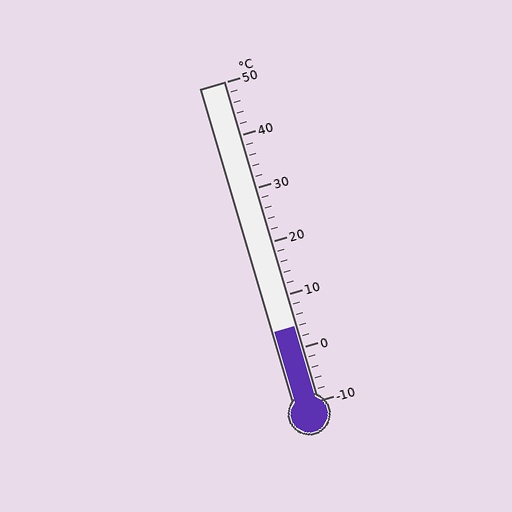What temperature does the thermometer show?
The thermometer shows approximately 4°C.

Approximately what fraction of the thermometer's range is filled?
The thermometer is filled to approximately 25% of its range.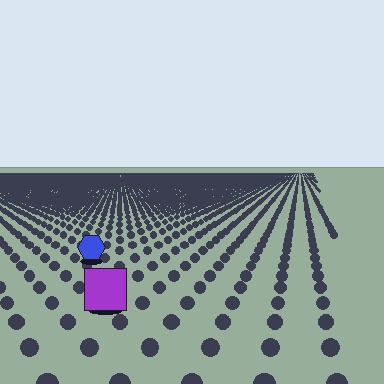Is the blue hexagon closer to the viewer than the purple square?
No. The purple square is closer — you can tell from the texture gradient: the ground texture is coarser near it.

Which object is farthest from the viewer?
The blue hexagon is farthest from the viewer. It appears smaller and the ground texture around it is denser.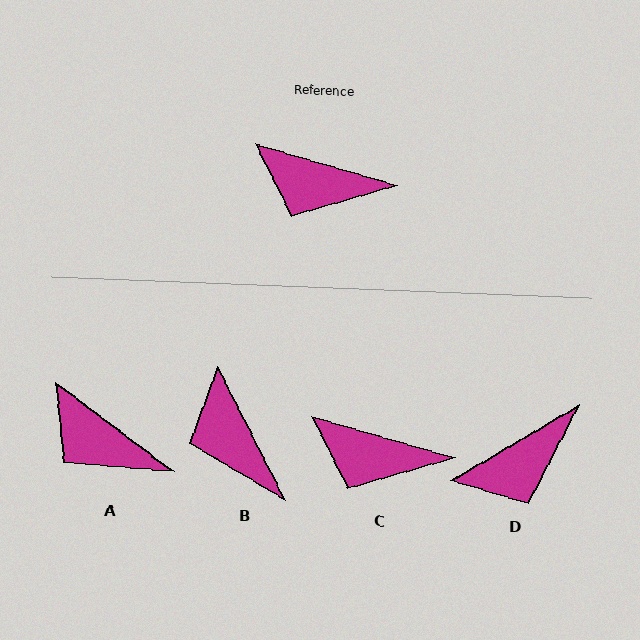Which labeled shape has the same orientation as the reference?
C.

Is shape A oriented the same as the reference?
No, it is off by about 21 degrees.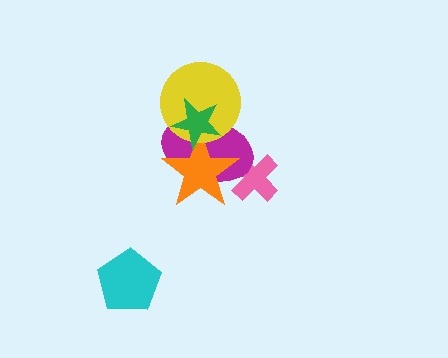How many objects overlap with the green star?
3 objects overlap with the green star.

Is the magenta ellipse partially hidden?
Yes, it is partially covered by another shape.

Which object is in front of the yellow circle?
The green star is in front of the yellow circle.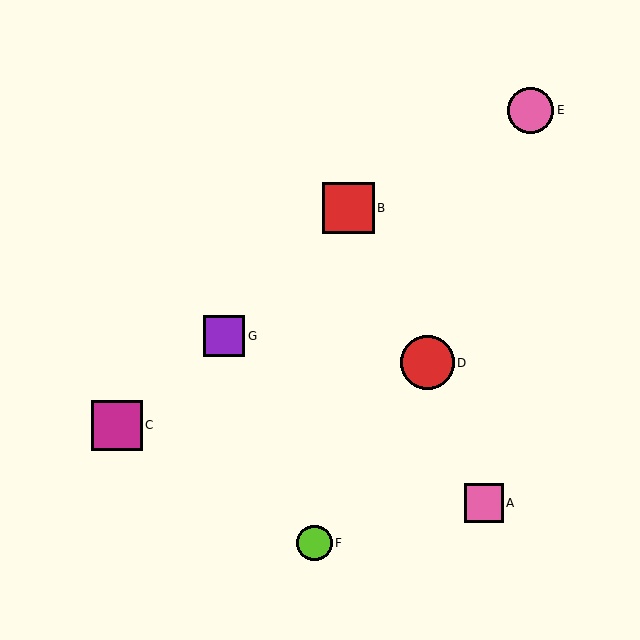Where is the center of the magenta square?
The center of the magenta square is at (117, 425).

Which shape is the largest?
The red circle (labeled D) is the largest.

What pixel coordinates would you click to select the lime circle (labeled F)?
Click at (315, 543) to select the lime circle F.